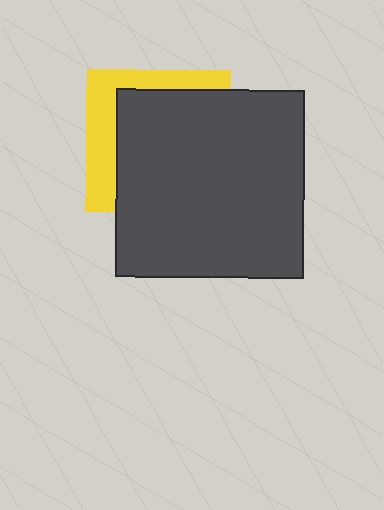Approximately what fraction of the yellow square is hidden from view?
Roughly 68% of the yellow square is hidden behind the dark gray square.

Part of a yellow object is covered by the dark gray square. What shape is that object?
It is a square.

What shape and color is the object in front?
The object in front is a dark gray square.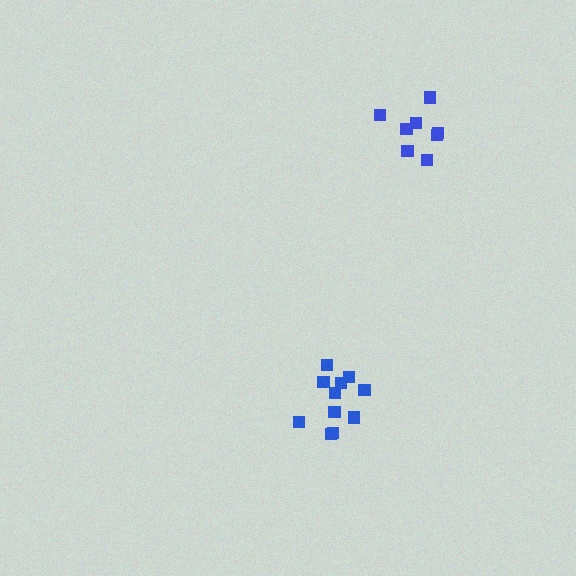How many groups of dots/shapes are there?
There are 2 groups.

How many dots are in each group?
Group 1: 8 dots, Group 2: 11 dots (19 total).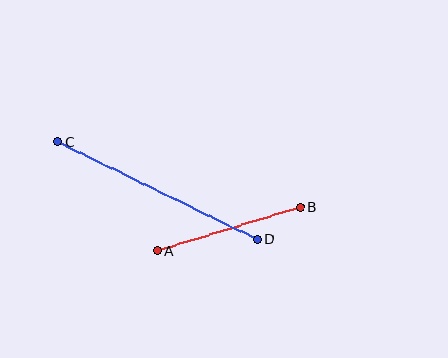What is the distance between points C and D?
The distance is approximately 222 pixels.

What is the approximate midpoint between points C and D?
The midpoint is at approximately (157, 191) pixels.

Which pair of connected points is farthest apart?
Points C and D are farthest apart.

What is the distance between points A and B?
The distance is approximately 149 pixels.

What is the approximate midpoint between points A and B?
The midpoint is at approximately (229, 229) pixels.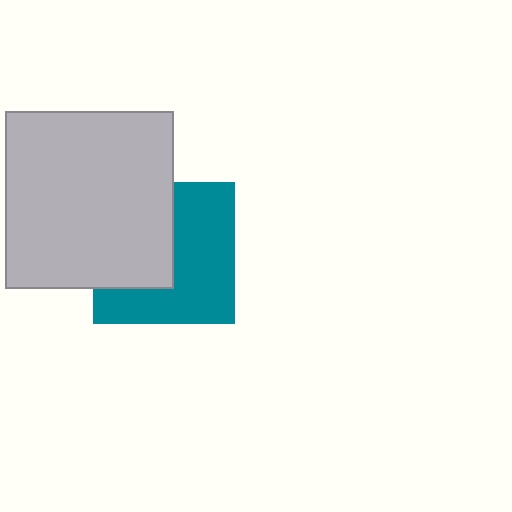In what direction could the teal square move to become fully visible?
The teal square could move right. That would shift it out from behind the light gray rectangle entirely.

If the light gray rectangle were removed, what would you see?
You would see the complete teal square.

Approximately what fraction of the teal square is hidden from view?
Roughly 43% of the teal square is hidden behind the light gray rectangle.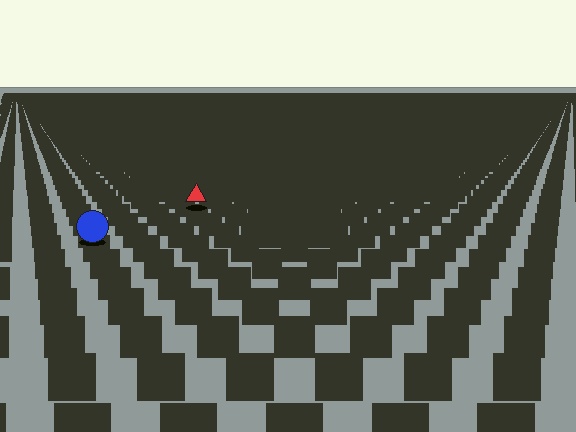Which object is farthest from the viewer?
The red triangle is farthest from the viewer. It appears smaller and the ground texture around it is denser.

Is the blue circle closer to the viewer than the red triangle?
Yes. The blue circle is closer — you can tell from the texture gradient: the ground texture is coarser near it.